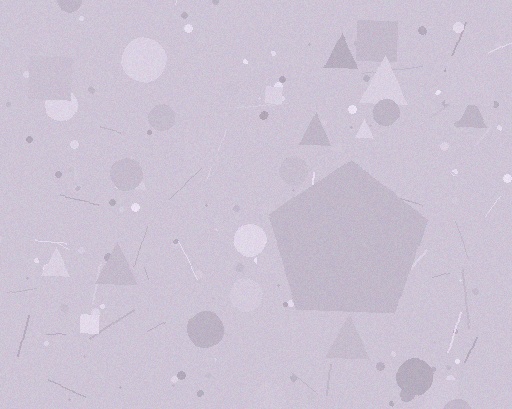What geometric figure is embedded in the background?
A pentagon is embedded in the background.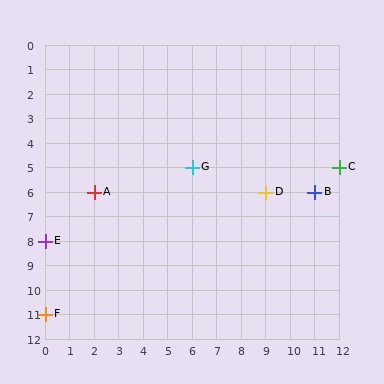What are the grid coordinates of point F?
Point F is at grid coordinates (0, 11).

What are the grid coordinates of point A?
Point A is at grid coordinates (2, 6).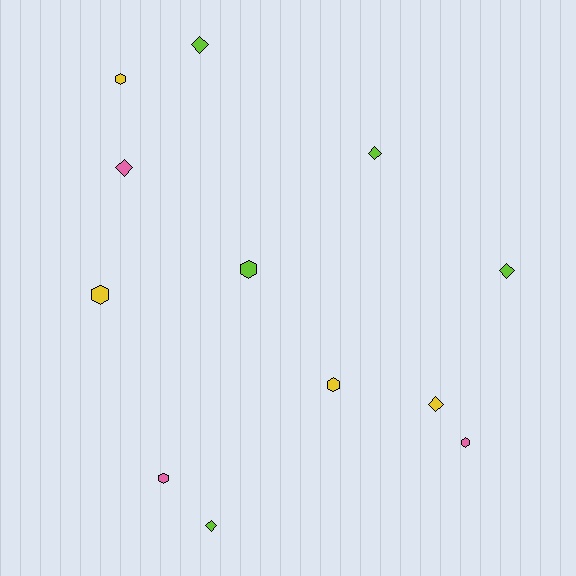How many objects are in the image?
There are 12 objects.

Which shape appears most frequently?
Hexagon, with 6 objects.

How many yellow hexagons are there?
There are 3 yellow hexagons.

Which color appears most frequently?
Lime, with 5 objects.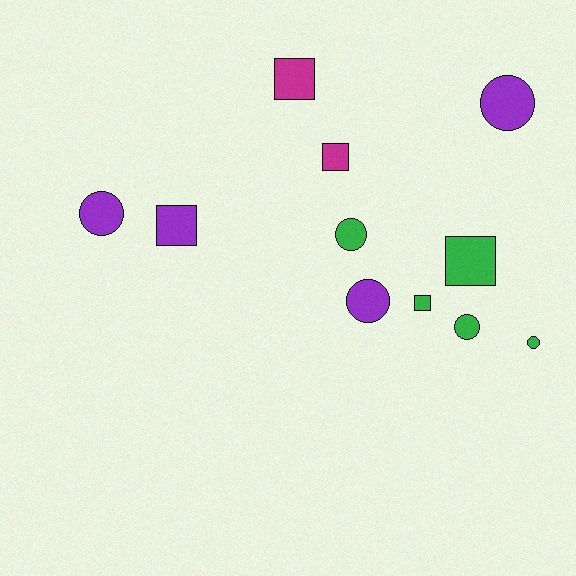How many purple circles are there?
There are 3 purple circles.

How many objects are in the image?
There are 11 objects.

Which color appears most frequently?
Green, with 5 objects.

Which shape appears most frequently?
Circle, with 6 objects.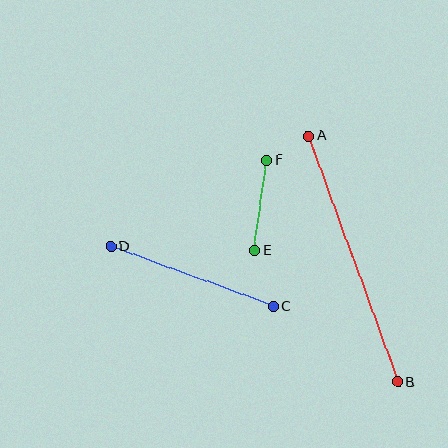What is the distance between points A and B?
The distance is approximately 262 pixels.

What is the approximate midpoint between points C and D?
The midpoint is at approximately (192, 277) pixels.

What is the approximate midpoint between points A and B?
The midpoint is at approximately (353, 259) pixels.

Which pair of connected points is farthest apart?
Points A and B are farthest apart.